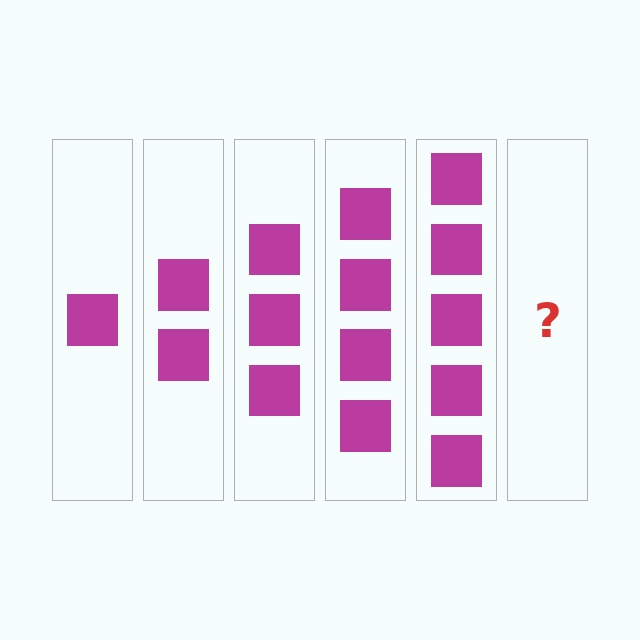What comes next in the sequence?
The next element should be 6 squares.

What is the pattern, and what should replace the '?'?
The pattern is that each step adds one more square. The '?' should be 6 squares.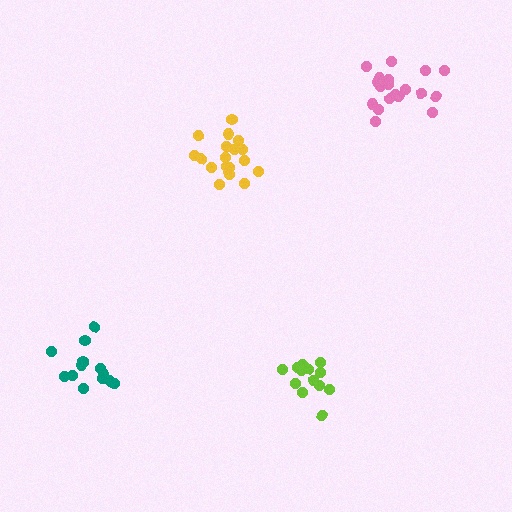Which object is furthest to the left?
The teal cluster is leftmost.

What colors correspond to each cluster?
The clusters are colored: yellow, lime, pink, teal.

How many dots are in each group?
Group 1: 19 dots, Group 2: 13 dots, Group 3: 19 dots, Group 4: 15 dots (66 total).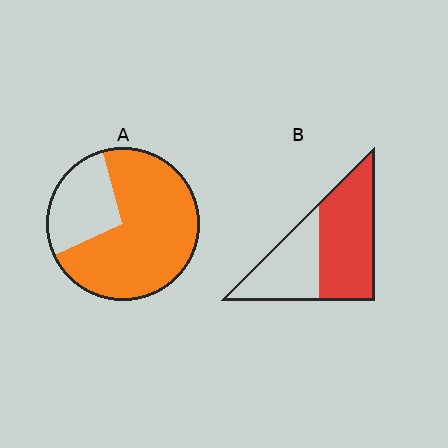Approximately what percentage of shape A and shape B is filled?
A is approximately 75% and B is approximately 60%.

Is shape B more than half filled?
Yes.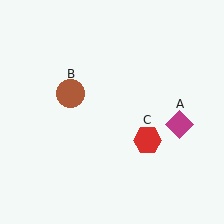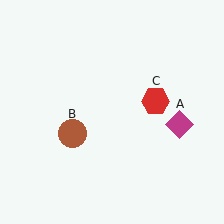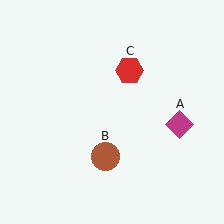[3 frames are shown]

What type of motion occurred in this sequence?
The brown circle (object B), red hexagon (object C) rotated counterclockwise around the center of the scene.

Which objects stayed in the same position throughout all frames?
Magenta diamond (object A) remained stationary.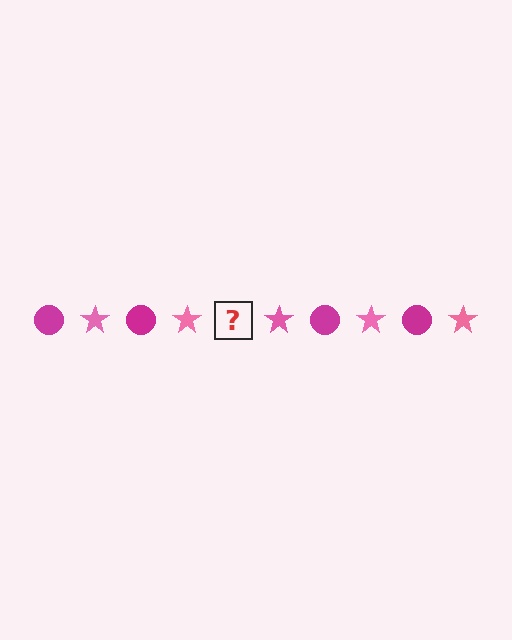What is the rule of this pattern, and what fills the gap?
The rule is that the pattern alternates between magenta circle and pink star. The gap should be filled with a magenta circle.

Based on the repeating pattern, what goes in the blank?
The blank should be a magenta circle.